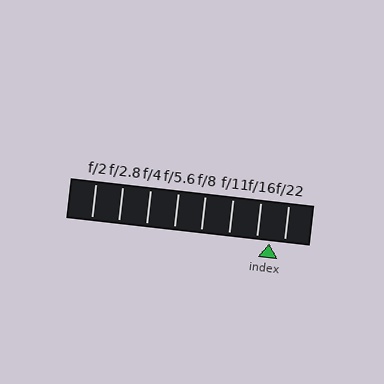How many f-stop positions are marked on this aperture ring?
There are 8 f-stop positions marked.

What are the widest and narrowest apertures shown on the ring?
The widest aperture shown is f/2 and the narrowest is f/22.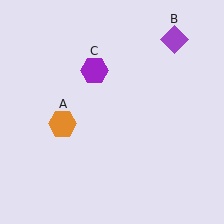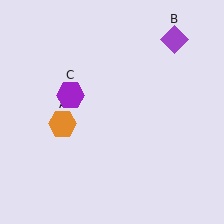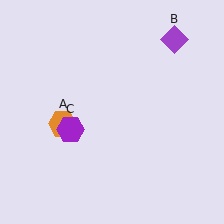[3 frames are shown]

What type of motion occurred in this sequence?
The purple hexagon (object C) rotated counterclockwise around the center of the scene.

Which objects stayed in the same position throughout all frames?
Orange hexagon (object A) and purple diamond (object B) remained stationary.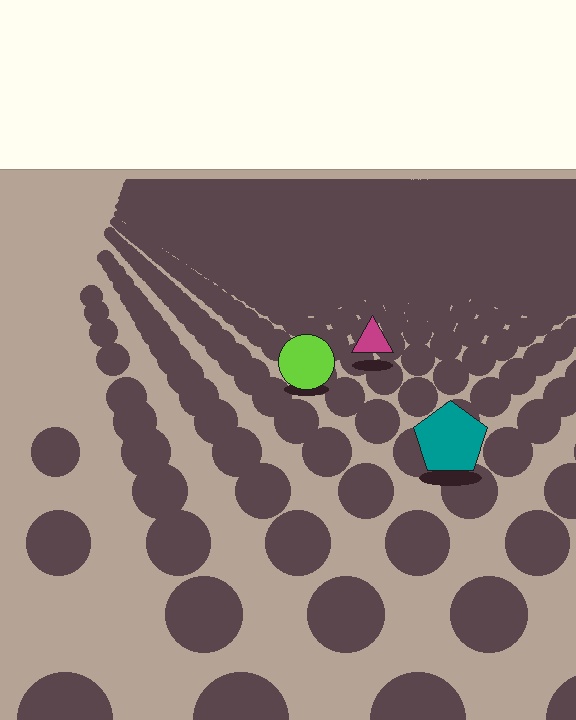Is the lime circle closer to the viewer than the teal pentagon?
No. The teal pentagon is closer — you can tell from the texture gradient: the ground texture is coarser near it.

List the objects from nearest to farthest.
From nearest to farthest: the teal pentagon, the lime circle, the magenta triangle.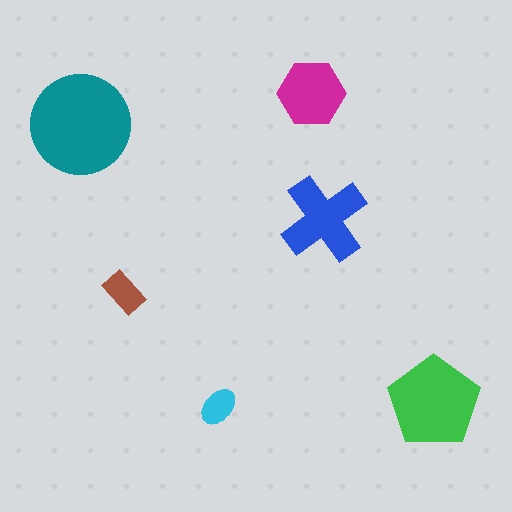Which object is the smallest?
The cyan ellipse.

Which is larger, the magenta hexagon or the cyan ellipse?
The magenta hexagon.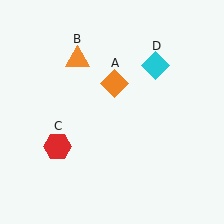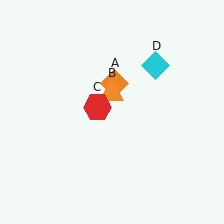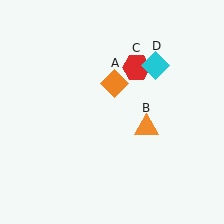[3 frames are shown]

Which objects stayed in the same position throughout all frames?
Orange diamond (object A) and cyan diamond (object D) remained stationary.